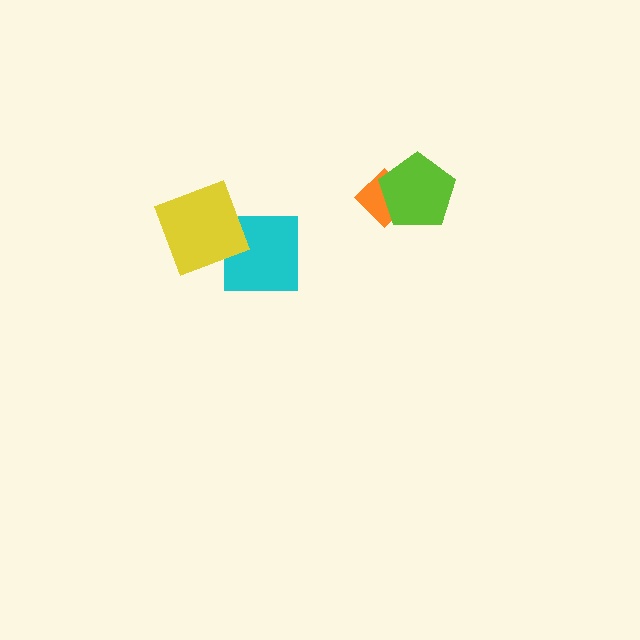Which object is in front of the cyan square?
The yellow square is in front of the cyan square.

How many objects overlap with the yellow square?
1 object overlaps with the yellow square.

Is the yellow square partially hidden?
No, no other shape covers it.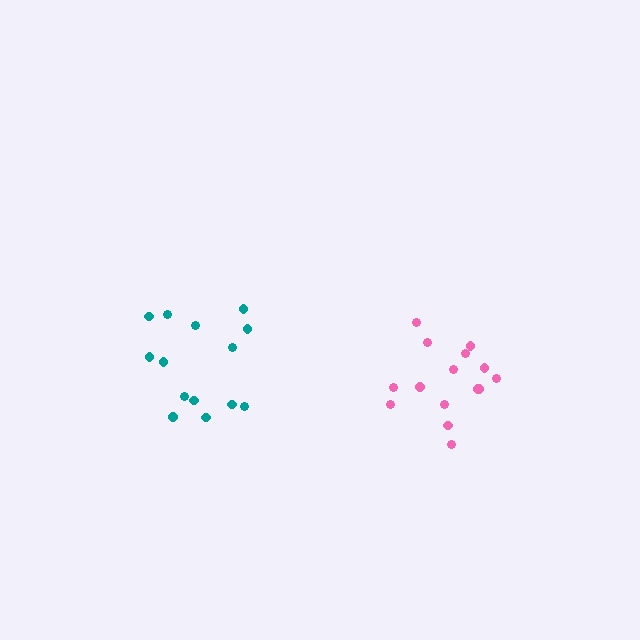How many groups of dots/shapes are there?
There are 2 groups.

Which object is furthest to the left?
The teal cluster is leftmost.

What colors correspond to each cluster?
The clusters are colored: teal, pink.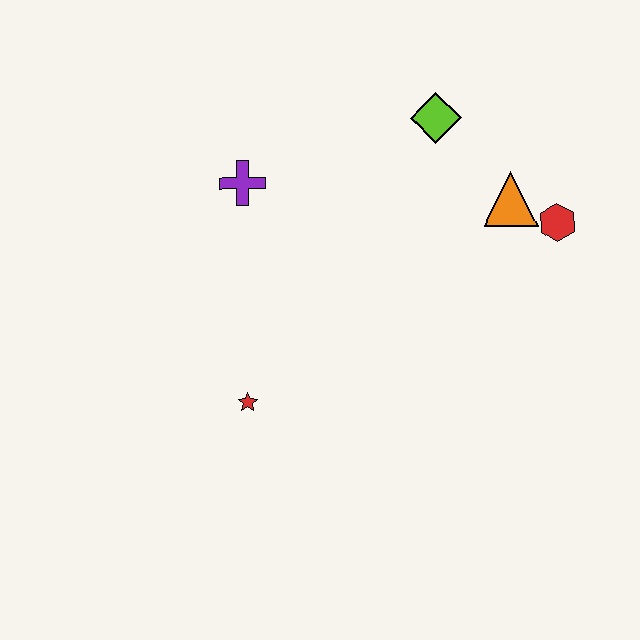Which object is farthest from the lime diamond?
The red star is farthest from the lime diamond.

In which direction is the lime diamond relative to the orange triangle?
The lime diamond is above the orange triangle.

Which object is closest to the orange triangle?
The red hexagon is closest to the orange triangle.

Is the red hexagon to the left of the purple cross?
No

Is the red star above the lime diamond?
No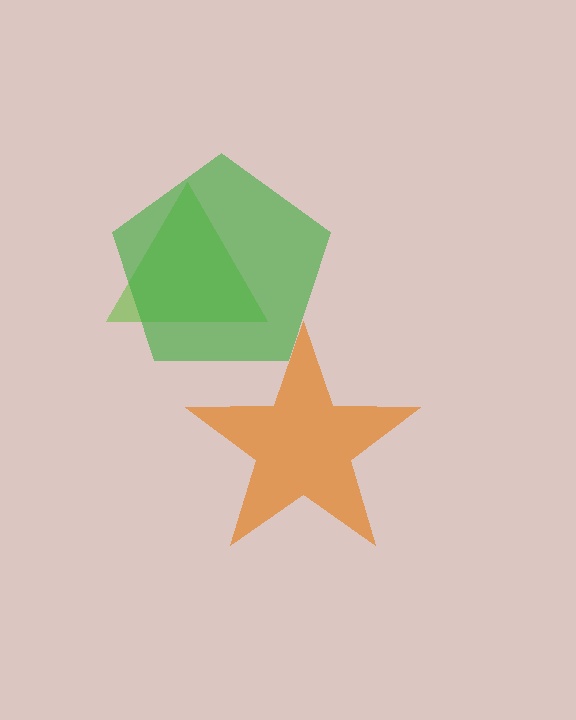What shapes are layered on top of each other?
The layered shapes are: a lime triangle, a green pentagon, an orange star.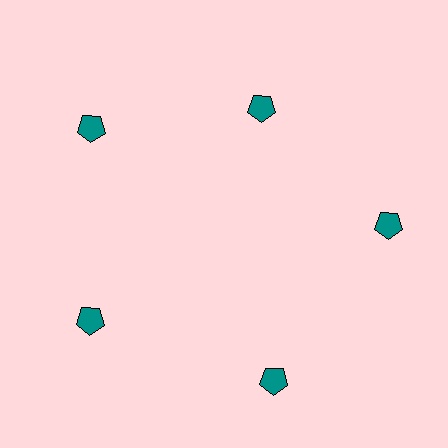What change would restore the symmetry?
The symmetry would be restored by moving it outward, back onto the ring so that all 5 pentagons sit at equal angles and equal distance from the center.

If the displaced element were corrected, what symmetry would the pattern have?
It would have 5-fold rotational symmetry — the pattern would map onto itself every 72 degrees.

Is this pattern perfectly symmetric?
No. The 5 teal pentagons are arranged in a ring, but one element near the 1 o'clock position is pulled inward toward the center, breaking the 5-fold rotational symmetry.